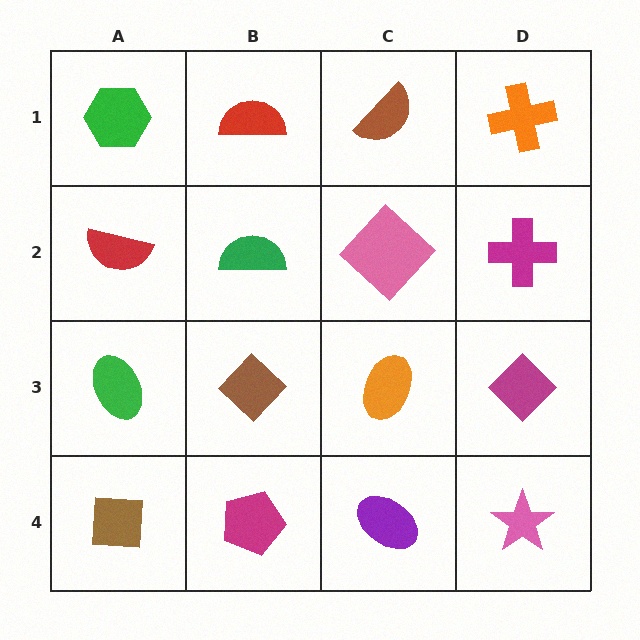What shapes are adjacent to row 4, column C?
An orange ellipse (row 3, column C), a magenta pentagon (row 4, column B), a pink star (row 4, column D).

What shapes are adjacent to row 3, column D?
A magenta cross (row 2, column D), a pink star (row 4, column D), an orange ellipse (row 3, column C).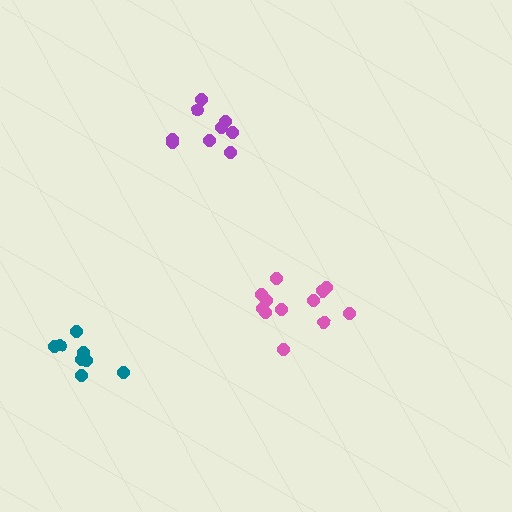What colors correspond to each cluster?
The clusters are colored: pink, teal, purple.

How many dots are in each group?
Group 1: 12 dots, Group 2: 8 dots, Group 3: 9 dots (29 total).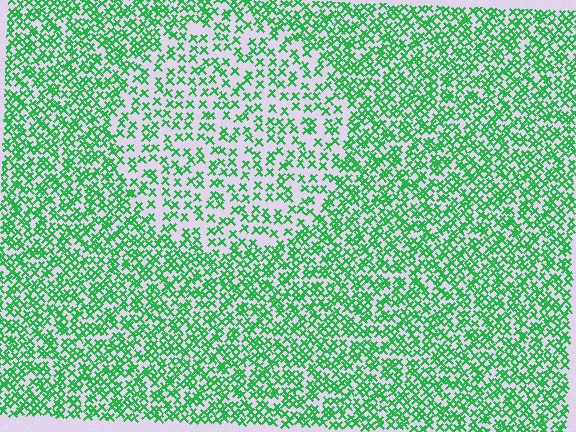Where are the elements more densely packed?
The elements are more densely packed outside the circle boundary.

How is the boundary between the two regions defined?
The boundary is defined by a change in element density (approximately 1.9x ratio). All elements are the same color, size, and shape.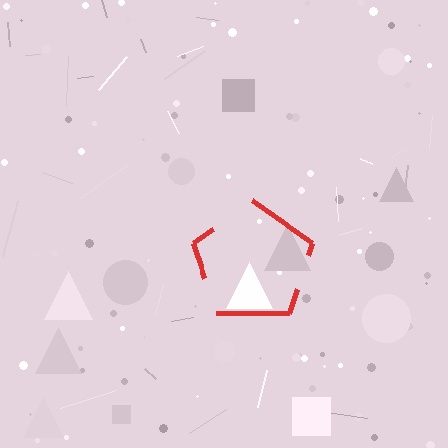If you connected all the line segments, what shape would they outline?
They would outline a pentagon.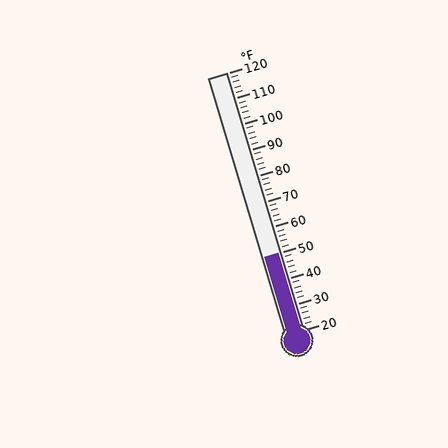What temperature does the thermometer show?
The thermometer shows approximately 50°F.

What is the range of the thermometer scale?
The thermometer scale ranges from 20°F to 120°F.